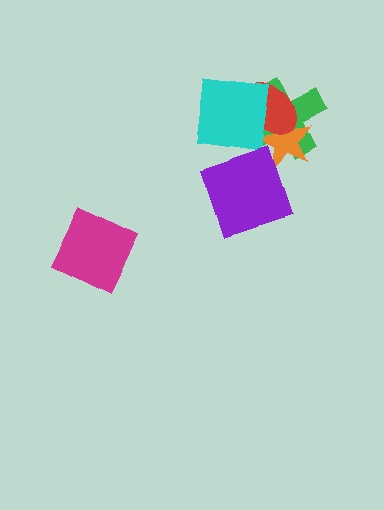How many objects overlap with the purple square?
0 objects overlap with the purple square.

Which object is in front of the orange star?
The red ellipse is in front of the orange star.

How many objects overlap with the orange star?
2 objects overlap with the orange star.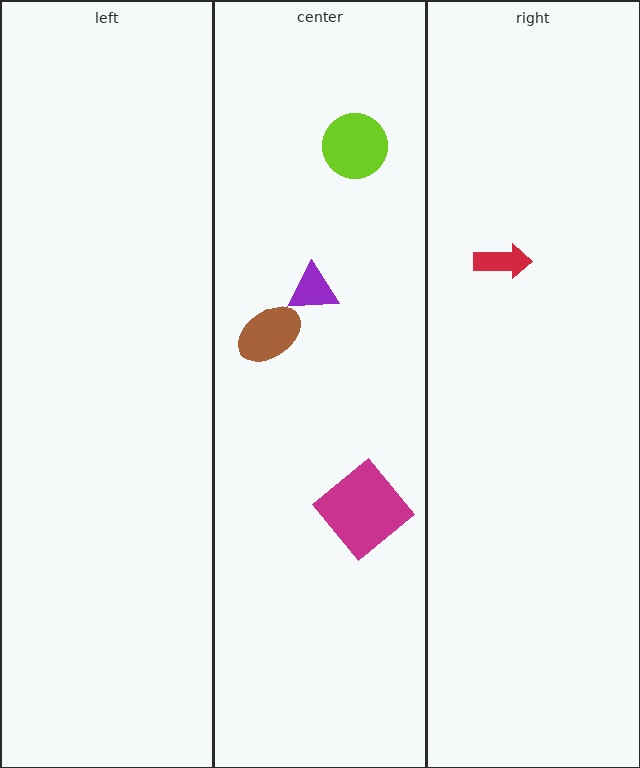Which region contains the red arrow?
The right region.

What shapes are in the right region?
The red arrow.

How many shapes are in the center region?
4.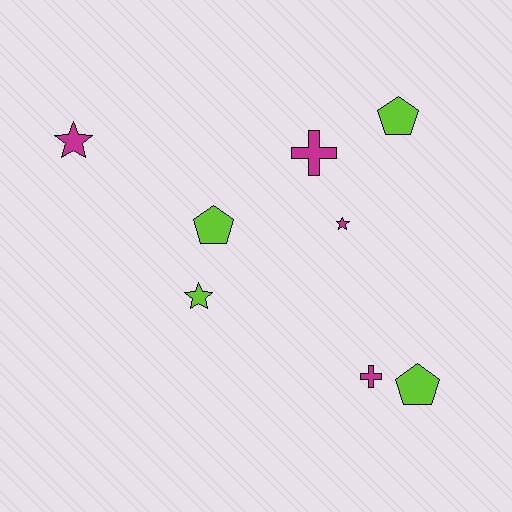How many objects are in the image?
There are 8 objects.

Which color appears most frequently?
Lime, with 4 objects.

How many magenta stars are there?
There are 2 magenta stars.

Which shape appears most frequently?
Star, with 3 objects.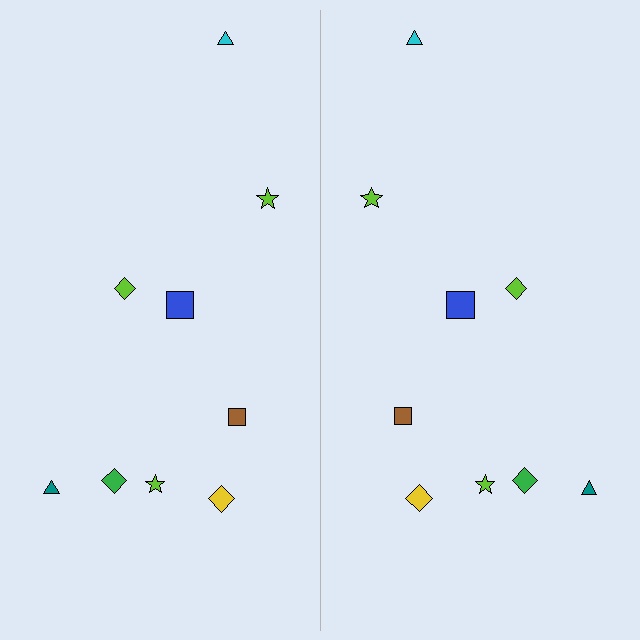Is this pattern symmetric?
Yes, this pattern has bilateral (reflection) symmetry.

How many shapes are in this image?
There are 18 shapes in this image.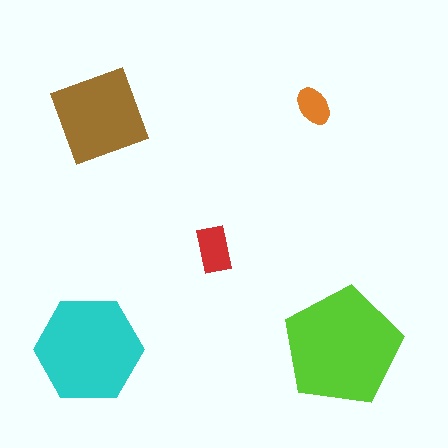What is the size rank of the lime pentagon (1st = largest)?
1st.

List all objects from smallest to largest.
The orange ellipse, the red rectangle, the brown diamond, the cyan hexagon, the lime pentagon.